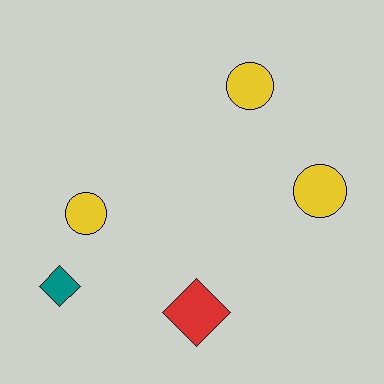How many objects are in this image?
There are 5 objects.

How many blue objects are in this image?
There are no blue objects.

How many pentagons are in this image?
There are no pentagons.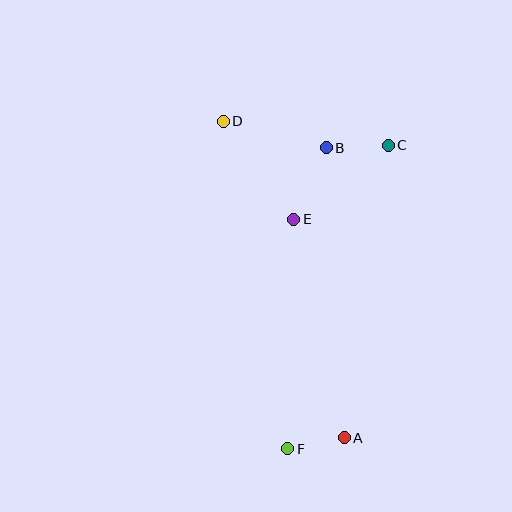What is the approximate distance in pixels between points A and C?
The distance between A and C is approximately 296 pixels.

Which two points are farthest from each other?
Points A and D are farthest from each other.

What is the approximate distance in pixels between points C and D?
The distance between C and D is approximately 167 pixels.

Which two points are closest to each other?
Points A and F are closest to each other.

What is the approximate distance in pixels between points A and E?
The distance between A and E is approximately 224 pixels.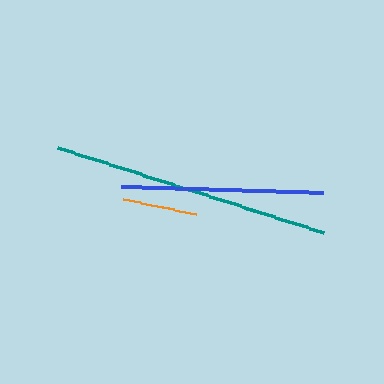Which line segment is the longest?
The teal line is the longest at approximately 280 pixels.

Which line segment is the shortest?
The orange line is the shortest at approximately 75 pixels.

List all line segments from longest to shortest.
From longest to shortest: teal, blue, orange.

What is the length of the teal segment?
The teal segment is approximately 280 pixels long.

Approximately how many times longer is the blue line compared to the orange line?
The blue line is approximately 2.7 times the length of the orange line.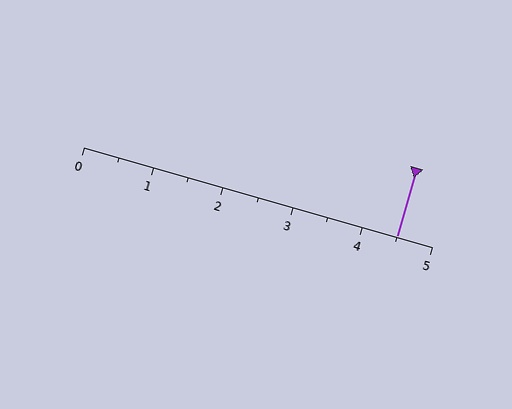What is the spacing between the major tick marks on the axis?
The major ticks are spaced 1 apart.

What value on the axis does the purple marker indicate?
The marker indicates approximately 4.5.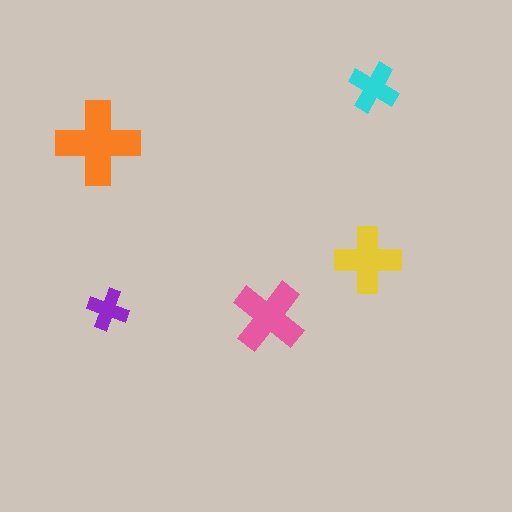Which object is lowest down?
The pink cross is bottommost.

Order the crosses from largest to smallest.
the orange one, the pink one, the yellow one, the cyan one, the purple one.